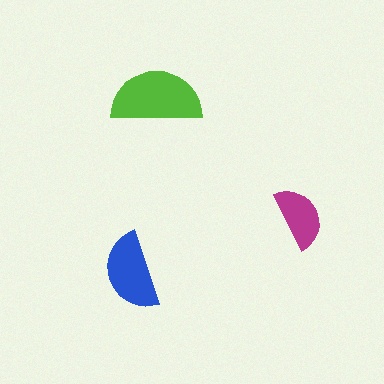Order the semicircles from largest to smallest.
the lime one, the blue one, the magenta one.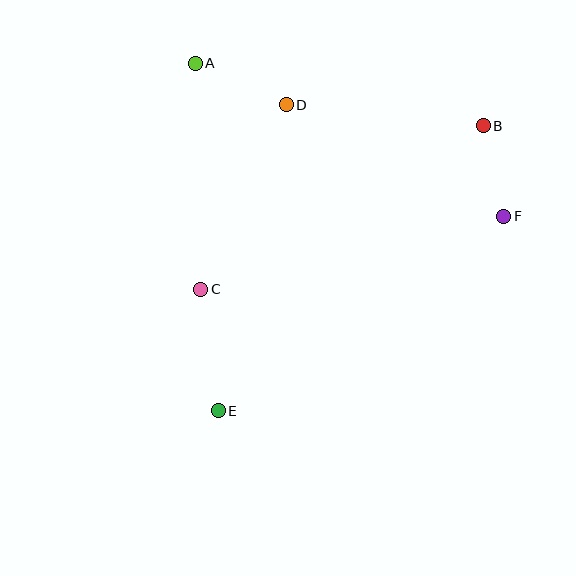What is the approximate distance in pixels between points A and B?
The distance between A and B is approximately 295 pixels.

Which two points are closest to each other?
Points B and F are closest to each other.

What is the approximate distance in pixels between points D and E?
The distance between D and E is approximately 314 pixels.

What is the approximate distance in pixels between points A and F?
The distance between A and F is approximately 344 pixels.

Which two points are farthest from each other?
Points B and E are farthest from each other.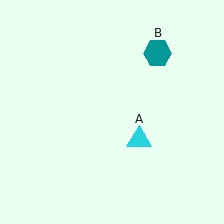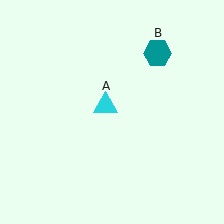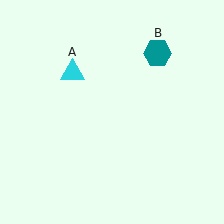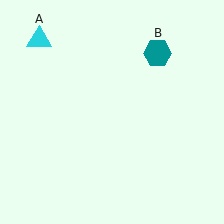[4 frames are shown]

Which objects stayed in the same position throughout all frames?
Teal hexagon (object B) remained stationary.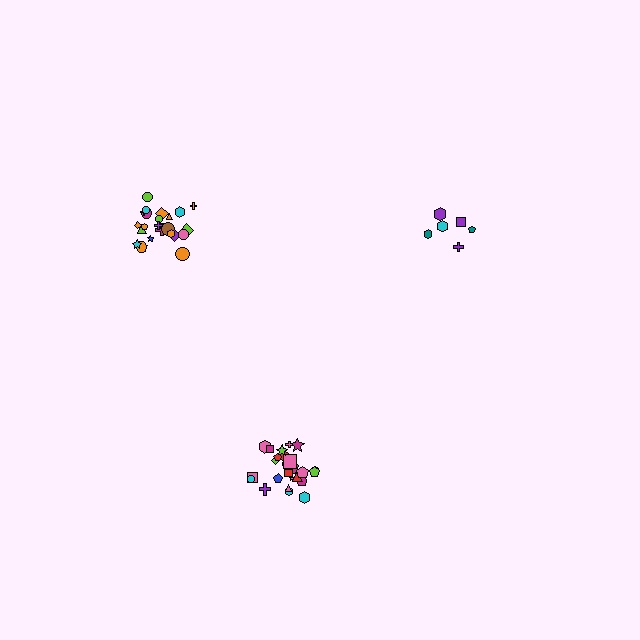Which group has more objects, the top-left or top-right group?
The top-left group.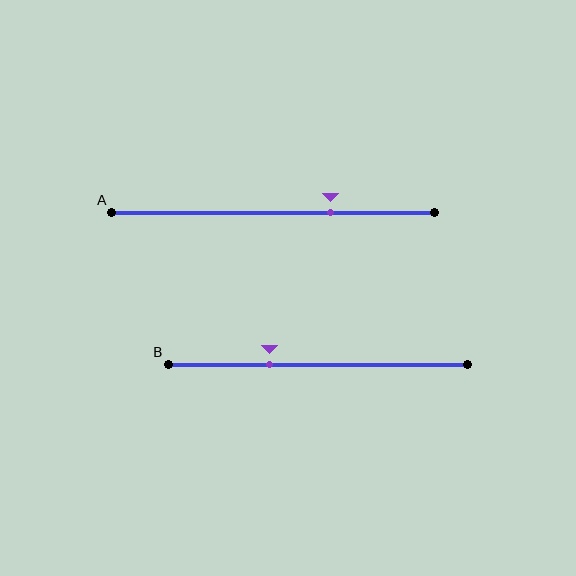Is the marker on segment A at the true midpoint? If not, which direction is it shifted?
No, the marker on segment A is shifted to the right by about 18% of the segment length.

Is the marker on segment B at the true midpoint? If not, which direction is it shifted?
No, the marker on segment B is shifted to the left by about 16% of the segment length.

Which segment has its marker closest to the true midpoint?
Segment B has its marker closest to the true midpoint.